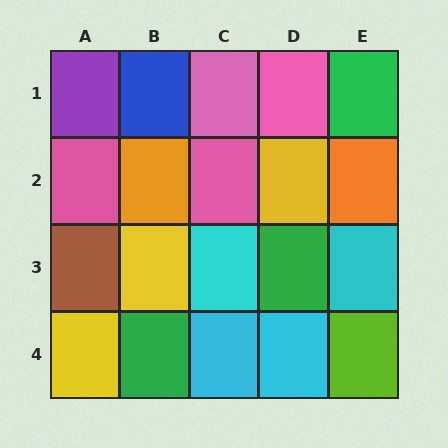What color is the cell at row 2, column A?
Pink.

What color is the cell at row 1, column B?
Blue.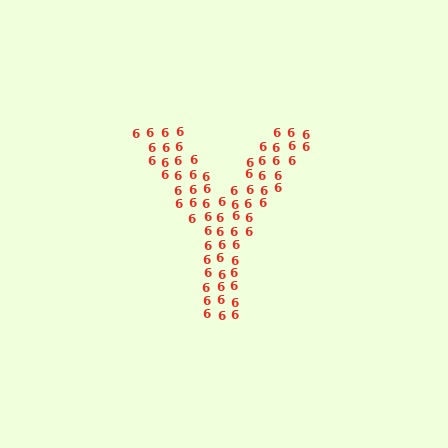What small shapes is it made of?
It is made of small digit 6's.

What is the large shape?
The large shape is the letter Y.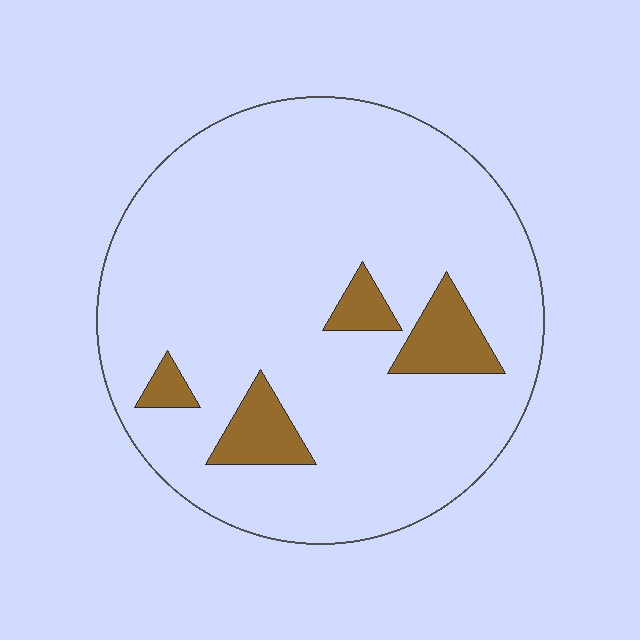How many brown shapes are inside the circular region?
4.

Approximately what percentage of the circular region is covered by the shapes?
Approximately 10%.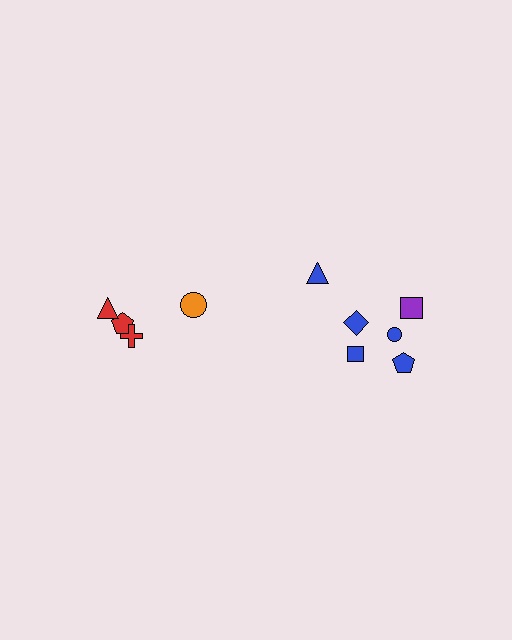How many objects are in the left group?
There are 4 objects.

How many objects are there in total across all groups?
There are 10 objects.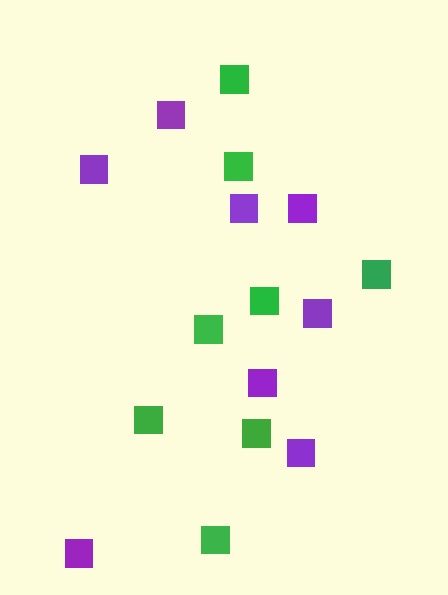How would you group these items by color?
There are 2 groups: one group of green squares (8) and one group of purple squares (8).